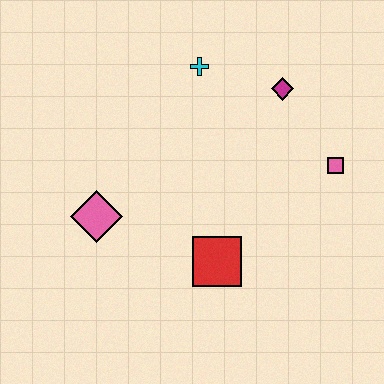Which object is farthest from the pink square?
The pink diamond is farthest from the pink square.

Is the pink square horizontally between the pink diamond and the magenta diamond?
No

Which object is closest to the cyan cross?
The magenta diamond is closest to the cyan cross.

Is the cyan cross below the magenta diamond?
No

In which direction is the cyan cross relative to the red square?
The cyan cross is above the red square.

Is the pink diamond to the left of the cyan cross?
Yes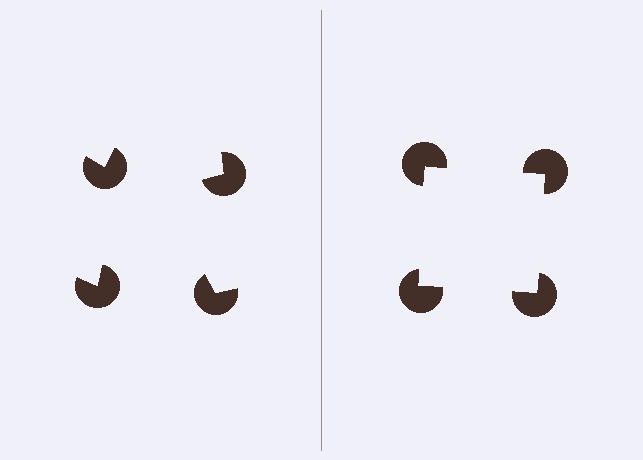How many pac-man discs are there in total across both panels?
8 — 4 on each side.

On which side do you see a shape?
An illusory square appears on the right side. On the left side the wedge cuts are rotated, so no coherent shape forms.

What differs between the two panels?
The pac-man discs are positioned identically on both sides; only the wedge orientations differ. On the right they align to a square; on the left they are misaligned.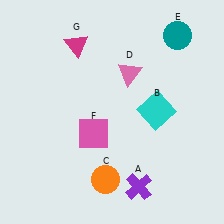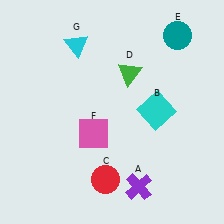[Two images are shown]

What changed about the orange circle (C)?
In Image 1, C is orange. In Image 2, it changed to red.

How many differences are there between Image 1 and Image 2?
There are 3 differences between the two images.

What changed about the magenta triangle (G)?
In Image 1, G is magenta. In Image 2, it changed to cyan.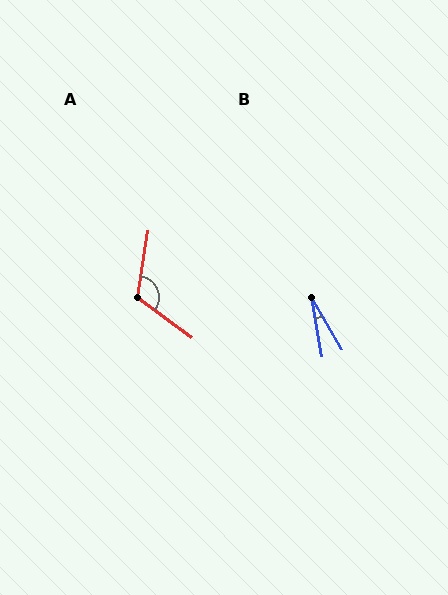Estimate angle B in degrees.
Approximately 20 degrees.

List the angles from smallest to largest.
B (20°), A (117°).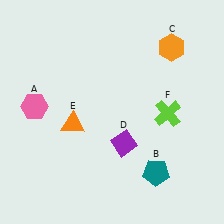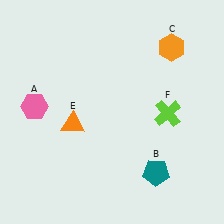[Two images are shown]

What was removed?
The purple diamond (D) was removed in Image 2.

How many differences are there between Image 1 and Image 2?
There is 1 difference between the two images.